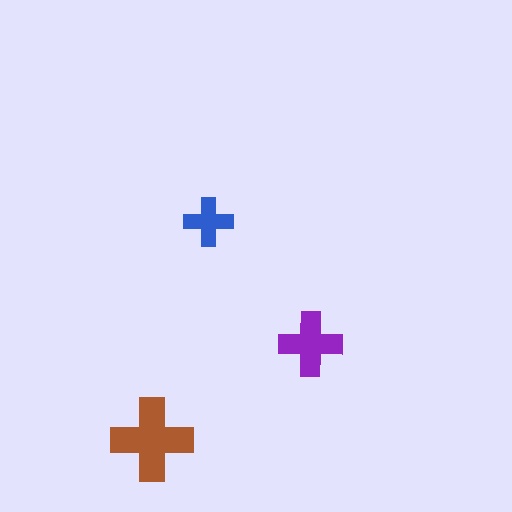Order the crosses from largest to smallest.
the brown one, the purple one, the blue one.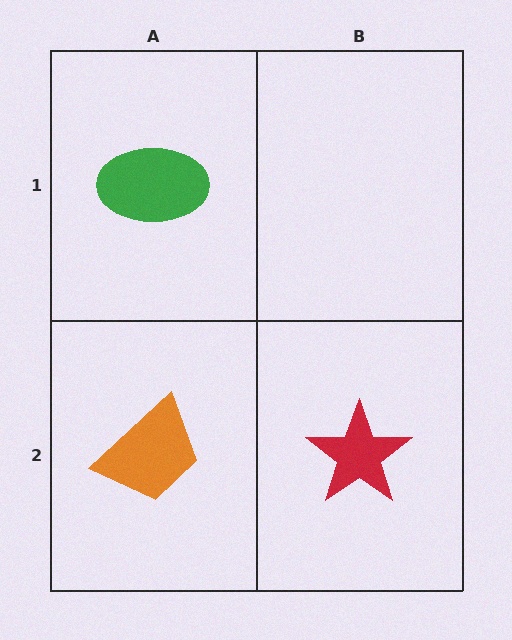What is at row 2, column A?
An orange trapezoid.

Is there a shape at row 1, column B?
No, that cell is empty.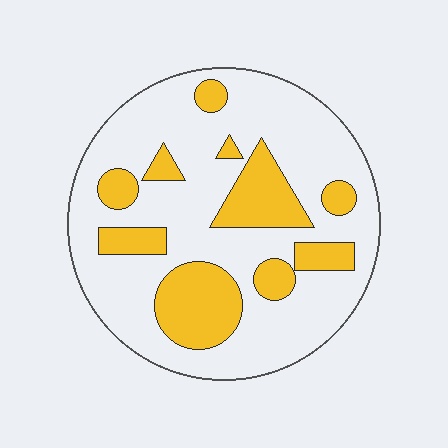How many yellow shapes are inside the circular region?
10.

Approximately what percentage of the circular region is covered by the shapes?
Approximately 25%.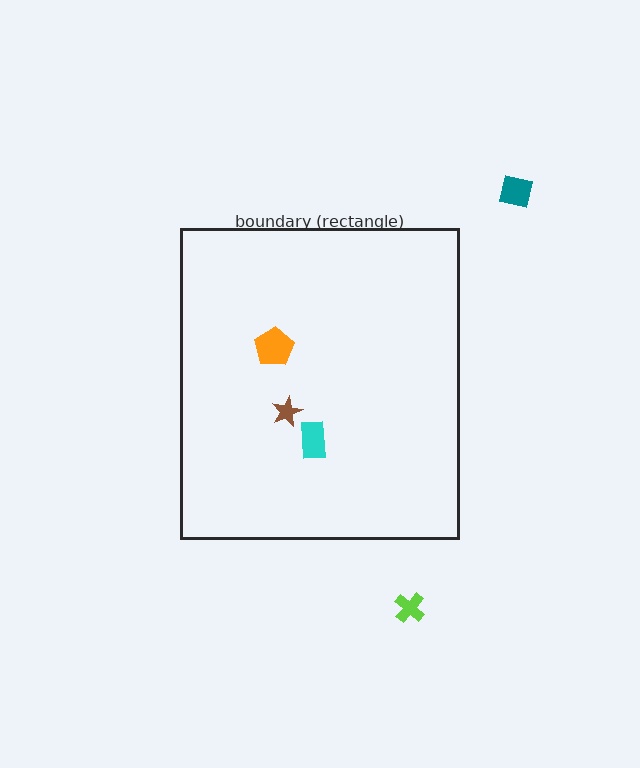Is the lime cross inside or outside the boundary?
Outside.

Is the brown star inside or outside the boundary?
Inside.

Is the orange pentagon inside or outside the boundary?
Inside.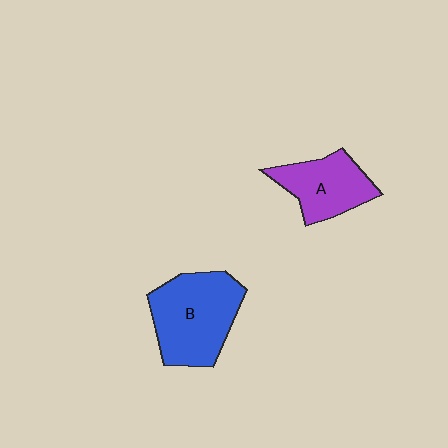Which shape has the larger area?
Shape B (blue).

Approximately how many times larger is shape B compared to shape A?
Approximately 1.5 times.